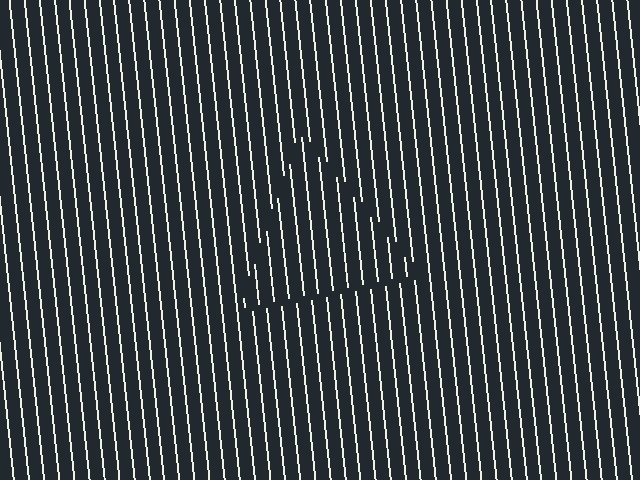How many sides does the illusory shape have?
3 sides — the line-ends trace a triangle.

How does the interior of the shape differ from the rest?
The interior of the shape contains the same grating, shifted by half a period — the contour is defined by the phase discontinuity where line-ends from the inner and outer gratings abut.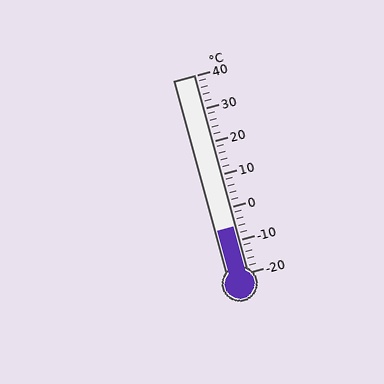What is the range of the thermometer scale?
The thermometer scale ranges from -20°C to 40°C.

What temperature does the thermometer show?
The thermometer shows approximately -6°C.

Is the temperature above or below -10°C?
The temperature is above -10°C.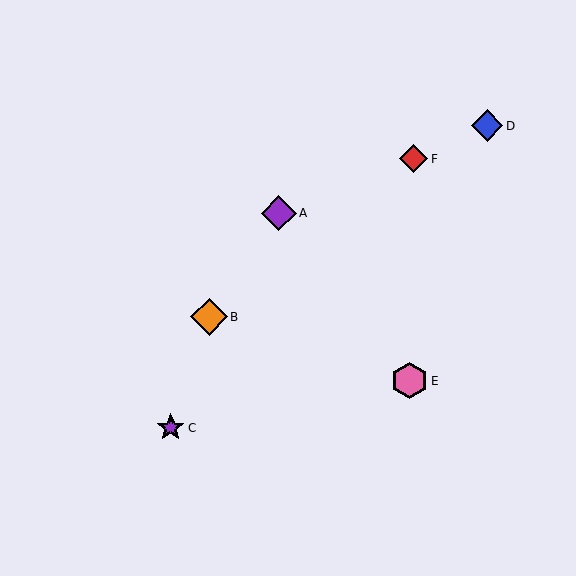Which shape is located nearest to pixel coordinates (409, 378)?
The pink hexagon (labeled E) at (410, 381) is nearest to that location.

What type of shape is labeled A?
Shape A is a purple diamond.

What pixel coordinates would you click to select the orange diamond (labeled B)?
Click at (209, 317) to select the orange diamond B.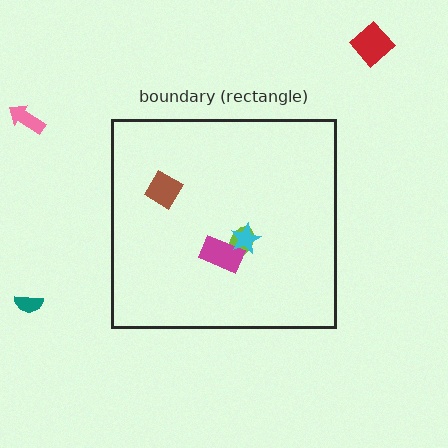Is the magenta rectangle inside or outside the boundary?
Inside.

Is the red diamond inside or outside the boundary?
Outside.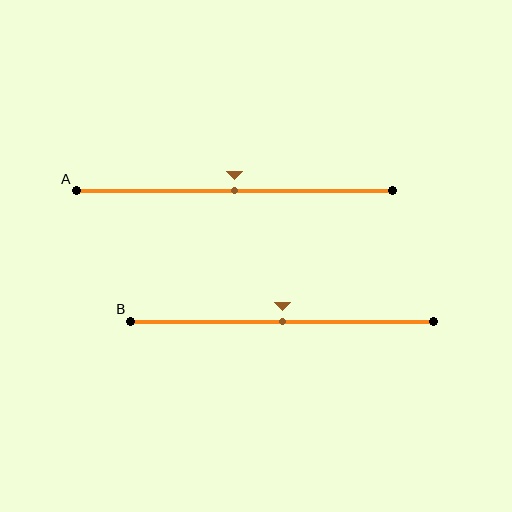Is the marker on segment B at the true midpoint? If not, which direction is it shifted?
Yes, the marker on segment B is at the true midpoint.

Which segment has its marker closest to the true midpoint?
Segment A has its marker closest to the true midpoint.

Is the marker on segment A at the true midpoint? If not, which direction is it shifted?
Yes, the marker on segment A is at the true midpoint.